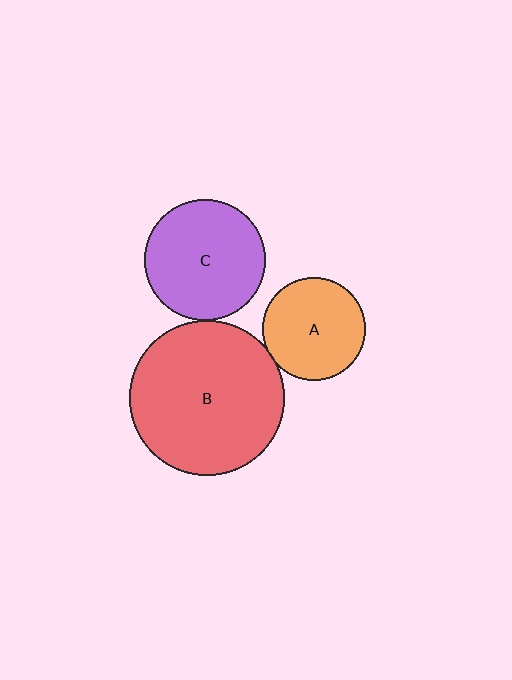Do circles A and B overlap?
Yes.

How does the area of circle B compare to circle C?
Approximately 1.7 times.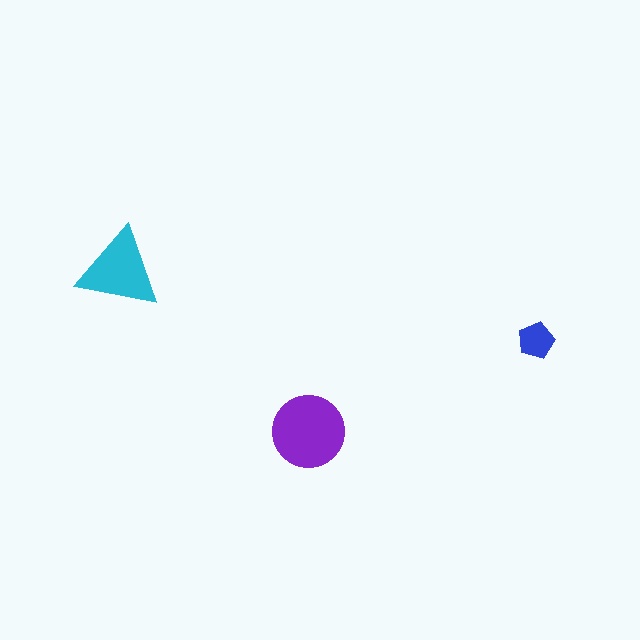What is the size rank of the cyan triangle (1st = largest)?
2nd.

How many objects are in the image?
There are 3 objects in the image.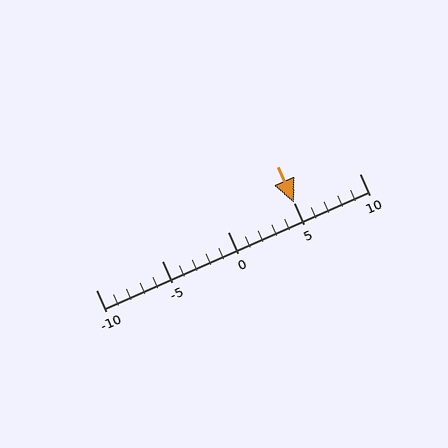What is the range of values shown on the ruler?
The ruler shows values from -10 to 10.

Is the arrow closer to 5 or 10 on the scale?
The arrow is closer to 5.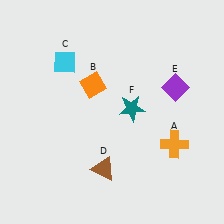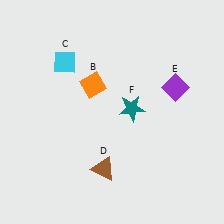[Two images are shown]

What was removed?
The orange cross (A) was removed in Image 2.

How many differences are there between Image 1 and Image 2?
There is 1 difference between the two images.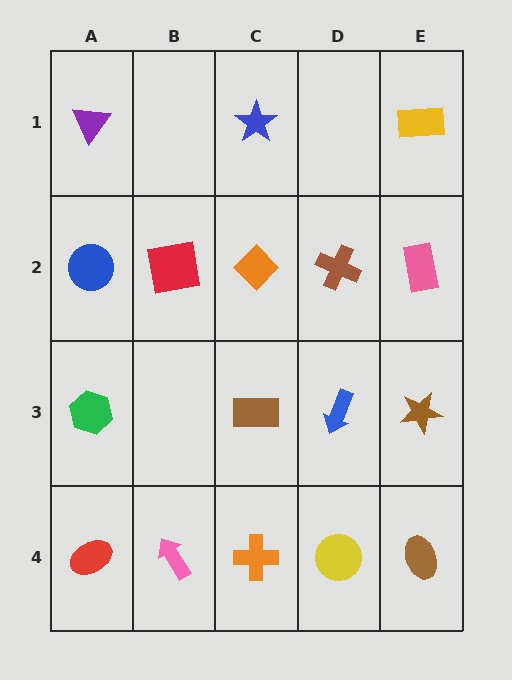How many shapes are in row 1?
3 shapes.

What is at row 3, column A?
A green hexagon.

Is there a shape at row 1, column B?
No, that cell is empty.